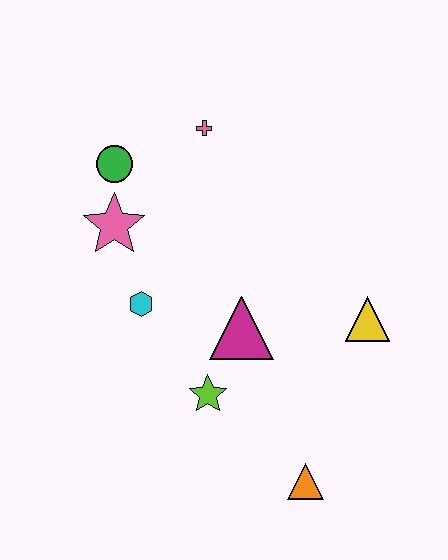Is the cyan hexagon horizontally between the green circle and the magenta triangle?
Yes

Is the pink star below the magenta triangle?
No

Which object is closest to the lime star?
The magenta triangle is closest to the lime star.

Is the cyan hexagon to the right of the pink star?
Yes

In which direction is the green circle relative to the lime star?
The green circle is above the lime star.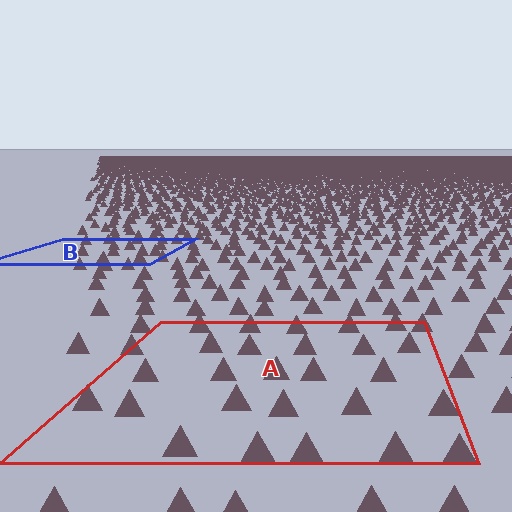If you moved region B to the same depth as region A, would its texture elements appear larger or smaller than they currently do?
They would appear larger. At a closer depth, the same texture elements are projected at a bigger on-screen size.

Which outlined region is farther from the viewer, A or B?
Region B is farther from the viewer — the texture elements inside it appear smaller and more densely packed.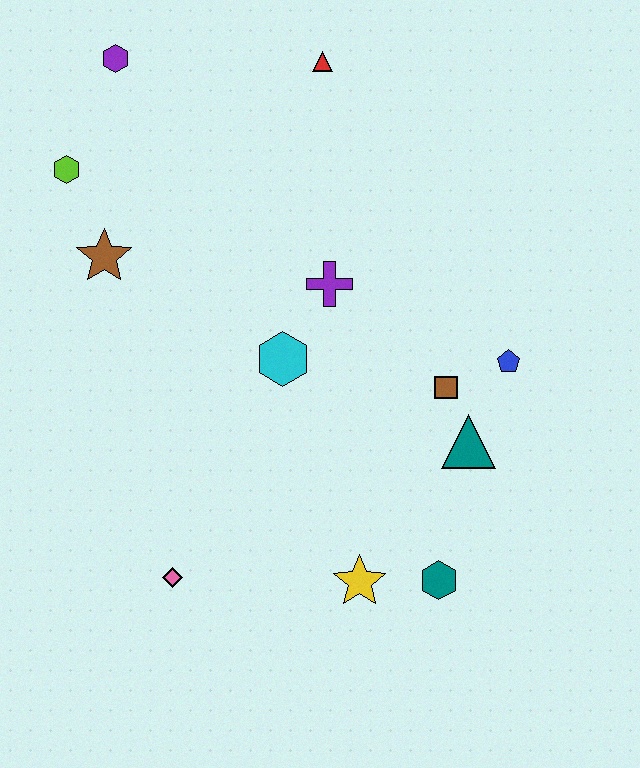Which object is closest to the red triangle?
The purple hexagon is closest to the red triangle.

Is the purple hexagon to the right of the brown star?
Yes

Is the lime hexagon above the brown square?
Yes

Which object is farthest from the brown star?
The teal hexagon is farthest from the brown star.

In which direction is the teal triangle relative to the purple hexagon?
The teal triangle is below the purple hexagon.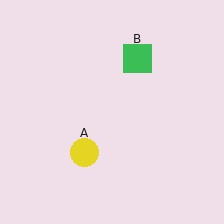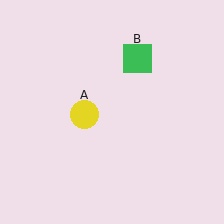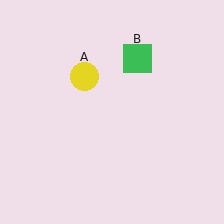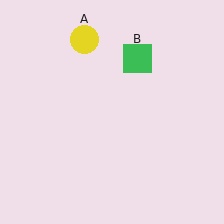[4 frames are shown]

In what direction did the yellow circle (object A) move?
The yellow circle (object A) moved up.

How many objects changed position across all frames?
1 object changed position: yellow circle (object A).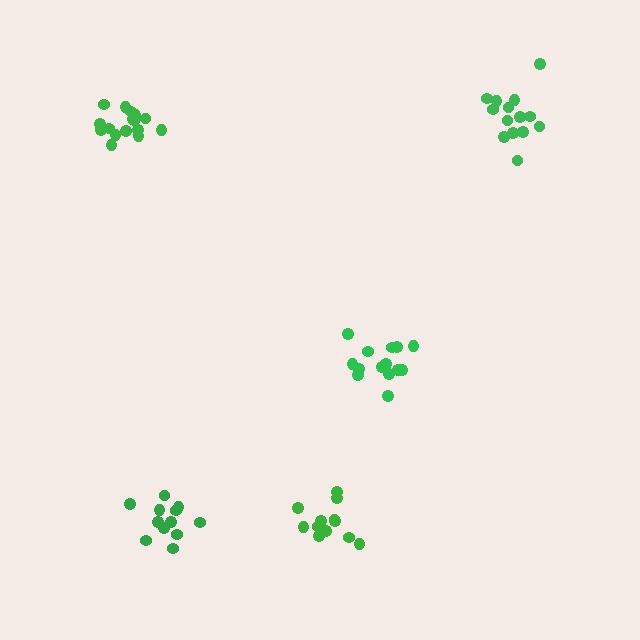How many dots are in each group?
Group 1: 14 dots, Group 2: 12 dots, Group 3: 12 dots, Group 4: 14 dots, Group 5: 16 dots (68 total).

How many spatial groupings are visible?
There are 5 spatial groupings.